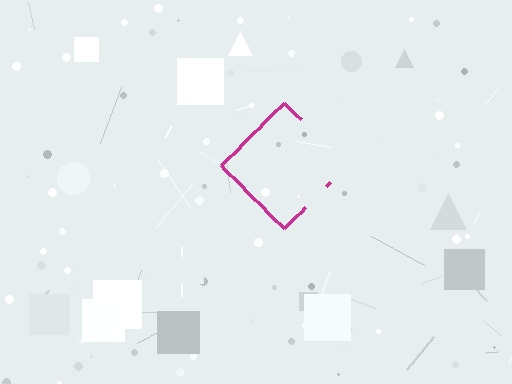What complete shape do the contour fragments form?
The contour fragments form a diamond.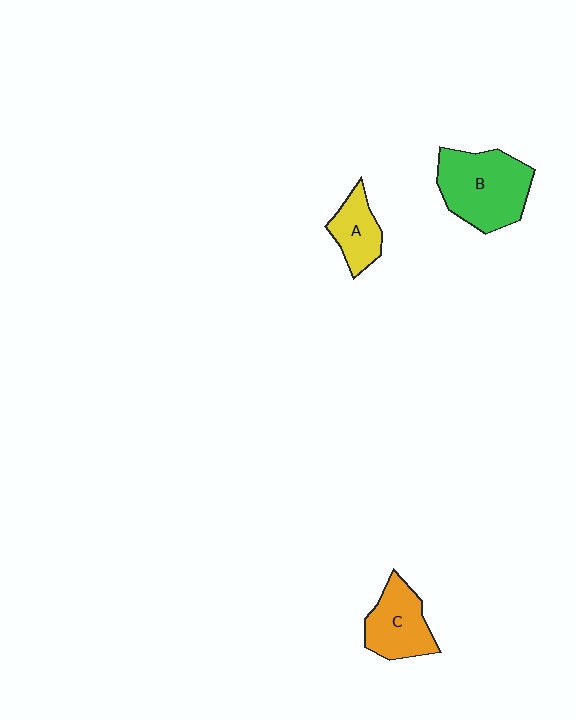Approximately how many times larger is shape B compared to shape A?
Approximately 2.1 times.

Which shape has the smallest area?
Shape A (yellow).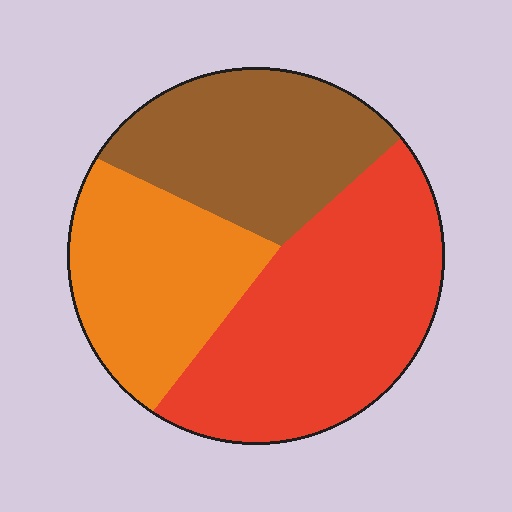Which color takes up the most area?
Red, at roughly 45%.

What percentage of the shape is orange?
Orange covers around 30% of the shape.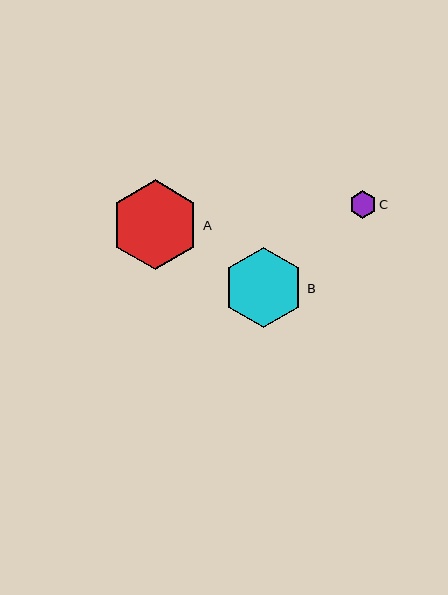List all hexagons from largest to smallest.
From largest to smallest: A, B, C.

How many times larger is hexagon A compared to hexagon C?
Hexagon A is approximately 3.3 times the size of hexagon C.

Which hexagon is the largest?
Hexagon A is the largest with a size of approximately 90 pixels.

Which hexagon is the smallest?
Hexagon C is the smallest with a size of approximately 27 pixels.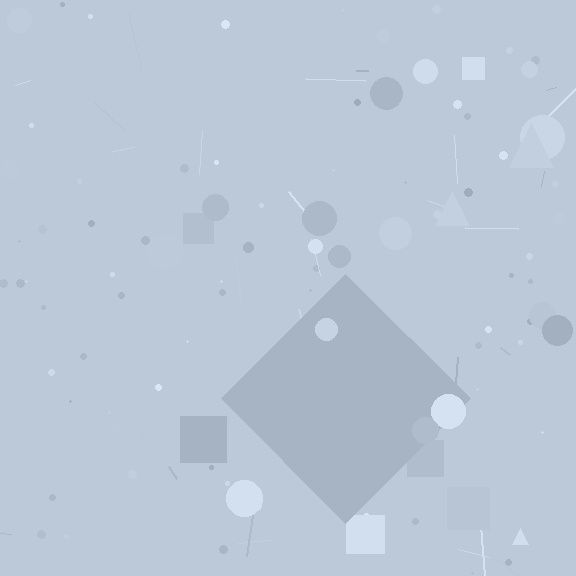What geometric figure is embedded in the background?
A diamond is embedded in the background.